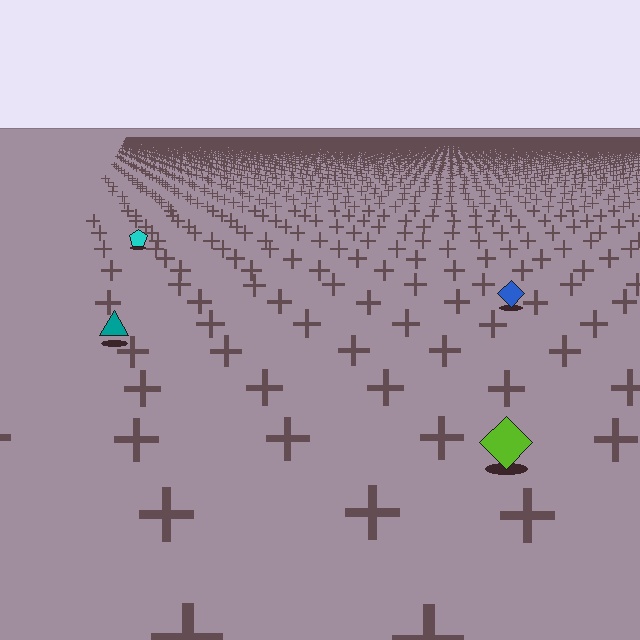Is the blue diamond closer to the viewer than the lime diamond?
No. The lime diamond is closer — you can tell from the texture gradient: the ground texture is coarser near it.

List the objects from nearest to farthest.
From nearest to farthest: the lime diamond, the teal triangle, the blue diamond, the cyan pentagon.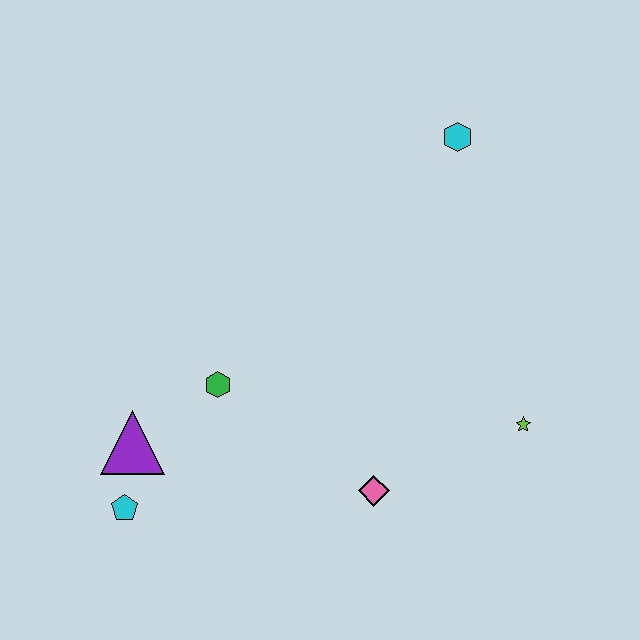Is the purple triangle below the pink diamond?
No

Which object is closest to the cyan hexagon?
The lime star is closest to the cyan hexagon.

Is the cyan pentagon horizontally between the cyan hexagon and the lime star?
No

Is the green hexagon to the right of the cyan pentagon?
Yes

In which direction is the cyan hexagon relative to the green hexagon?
The cyan hexagon is above the green hexagon.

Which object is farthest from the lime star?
The cyan pentagon is farthest from the lime star.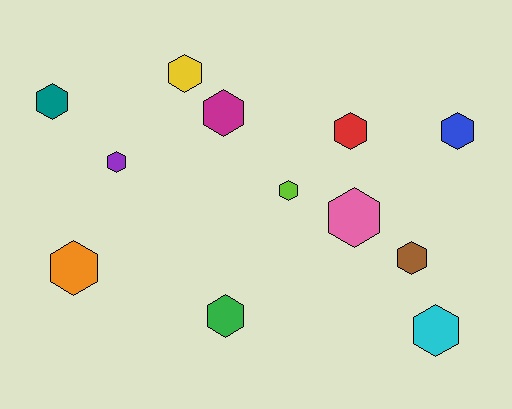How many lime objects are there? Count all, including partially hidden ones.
There is 1 lime object.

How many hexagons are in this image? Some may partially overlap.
There are 12 hexagons.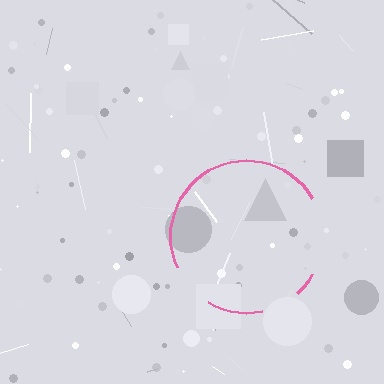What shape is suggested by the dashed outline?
The dashed outline suggests a circle.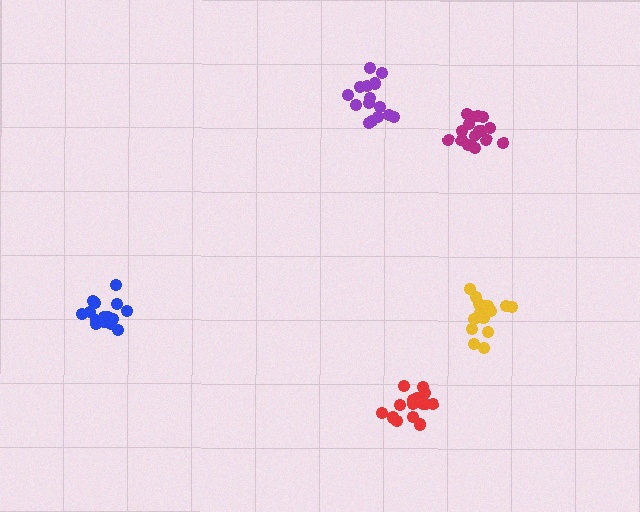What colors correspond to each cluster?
The clusters are colored: blue, yellow, red, magenta, purple.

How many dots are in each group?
Group 1: 16 dots, Group 2: 17 dots, Group 3: 17 dots, Group 4: 16 dots, Group 5: 15 dots (81 total).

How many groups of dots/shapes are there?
There are 5 groups.